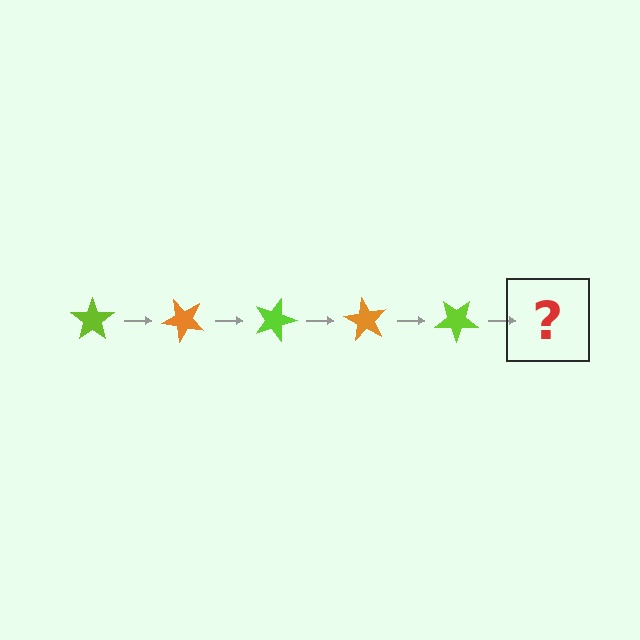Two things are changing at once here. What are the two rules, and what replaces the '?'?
The two rules are that it rotates 45 degrees each step and the color cycles through lime and orange. The '?' should be an orange star, rotated 225 degrees from the start.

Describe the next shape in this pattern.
It should be an orange star, rotated 225 degrees from the start.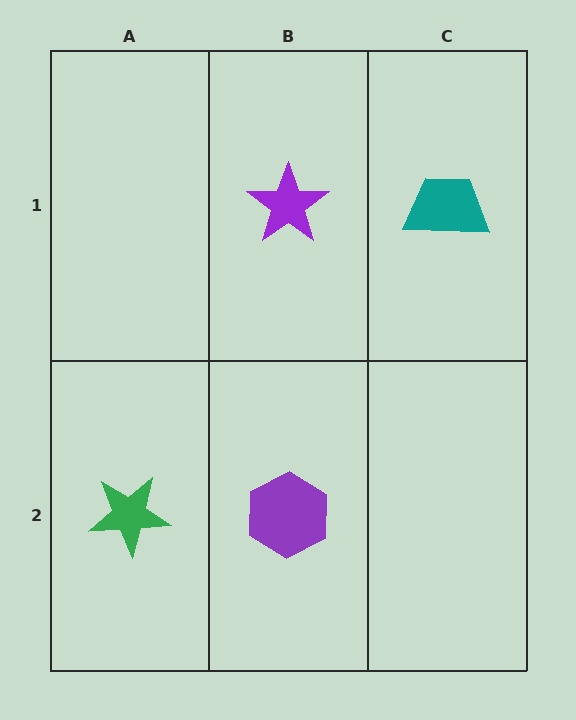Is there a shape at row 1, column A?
No, that cell is empty.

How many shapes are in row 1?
2 shapes.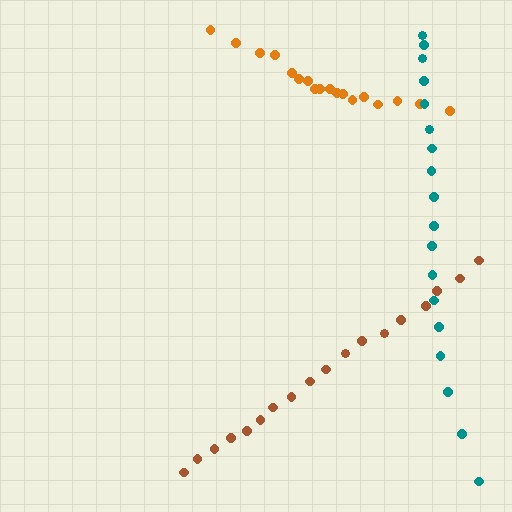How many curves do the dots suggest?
There are 3 distinct paths.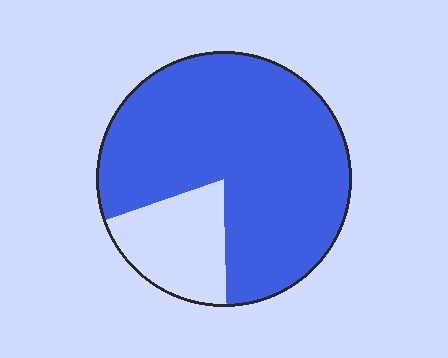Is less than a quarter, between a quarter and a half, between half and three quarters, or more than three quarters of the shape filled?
More than three quarters.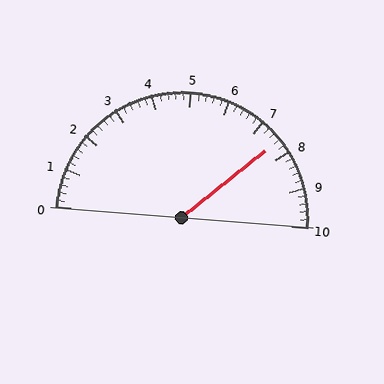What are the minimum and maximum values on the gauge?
The gauge ranges from 0 to 10.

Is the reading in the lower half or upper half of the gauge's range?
The reading is in the upper half of the range (0 to 10).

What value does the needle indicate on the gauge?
The needle indicates approximately 7.6.